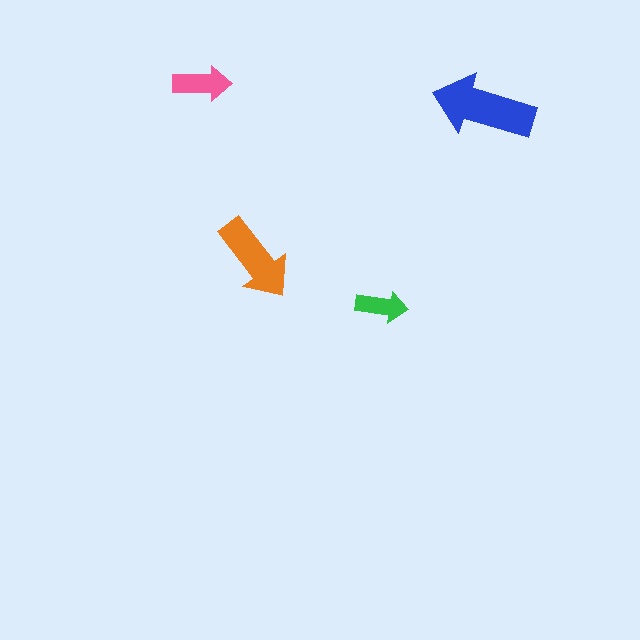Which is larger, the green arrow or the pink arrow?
The pink one.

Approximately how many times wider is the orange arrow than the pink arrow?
About 1.5 times wider.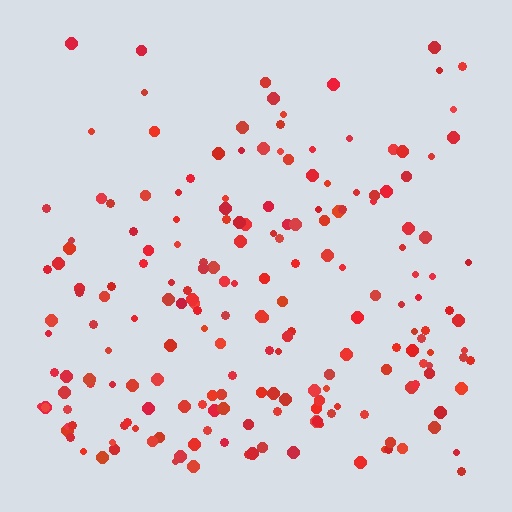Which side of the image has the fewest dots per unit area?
The top.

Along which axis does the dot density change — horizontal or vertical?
Vertical.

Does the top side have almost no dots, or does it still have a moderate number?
Still a moderate number, just noticeably fewer than the bottom.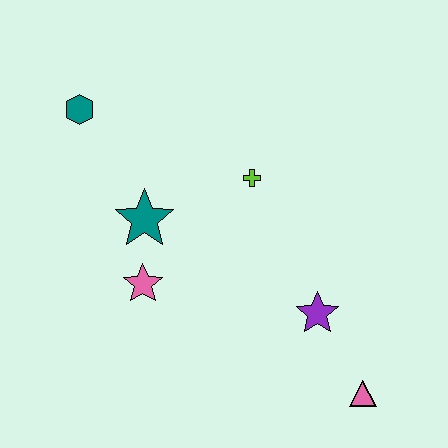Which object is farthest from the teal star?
The pink triangle is farthest from the teal star.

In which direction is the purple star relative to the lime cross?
The purple star is below the lime cross.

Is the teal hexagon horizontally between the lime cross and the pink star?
No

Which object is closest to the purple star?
The pink triangle is closest to the purple star.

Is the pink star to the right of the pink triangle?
No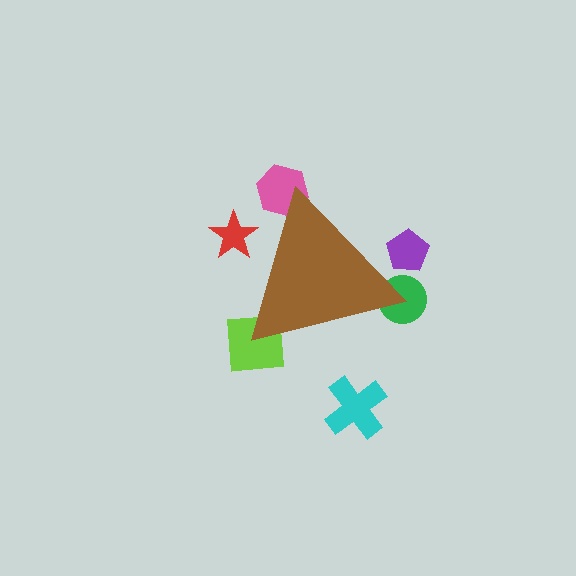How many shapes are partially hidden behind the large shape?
5 shapes are partially hidden.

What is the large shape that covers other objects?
A brown triangle.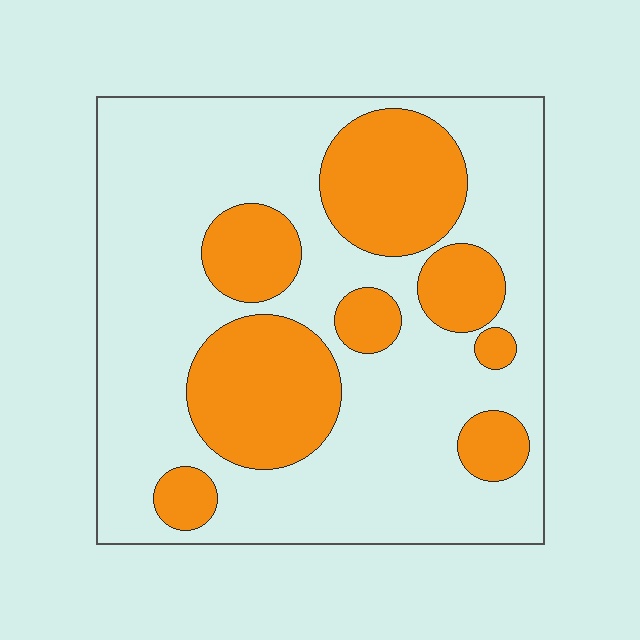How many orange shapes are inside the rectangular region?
8.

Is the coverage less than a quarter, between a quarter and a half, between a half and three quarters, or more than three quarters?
Between a quarter and a half.